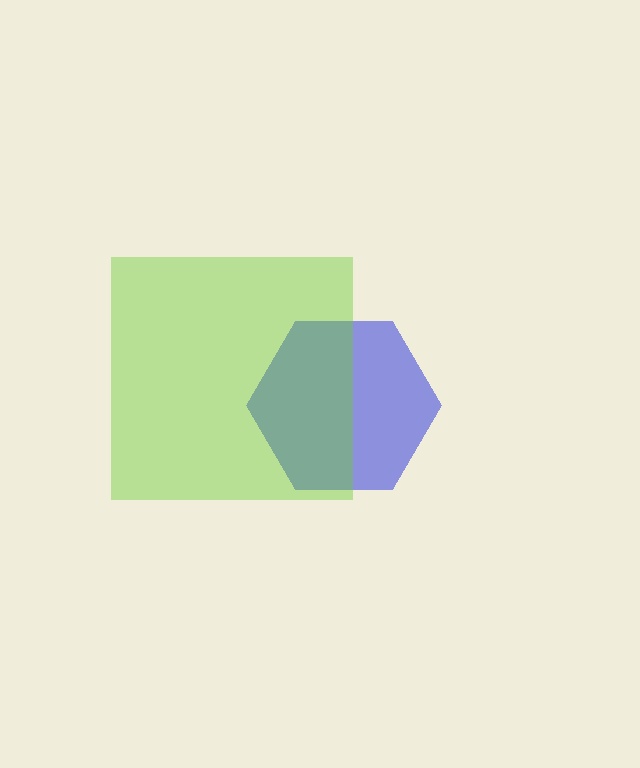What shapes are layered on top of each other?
The layered shapes are: a blue hexagon, a lime square.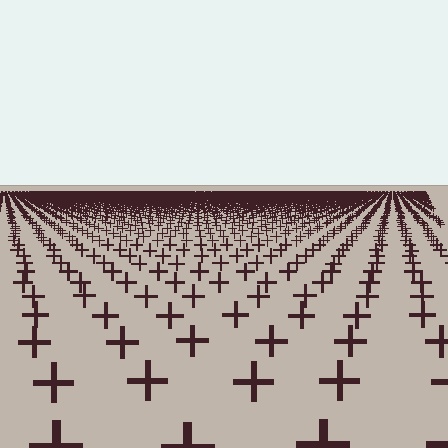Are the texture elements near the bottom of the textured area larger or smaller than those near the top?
Larger. Near the bottom, elements are closer to the viewer and appear at a bigger on-screen size.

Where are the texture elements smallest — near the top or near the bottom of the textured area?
Near the top.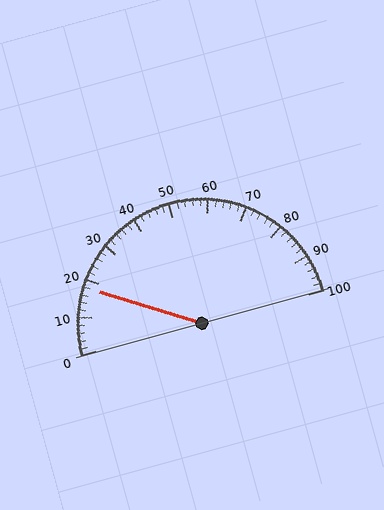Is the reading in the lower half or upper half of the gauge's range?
The reading is in the lower half of the range (0 to 100).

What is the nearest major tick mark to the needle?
The nearest major tick mark is 20.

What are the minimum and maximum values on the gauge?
The gauge ranges from 0 to 100.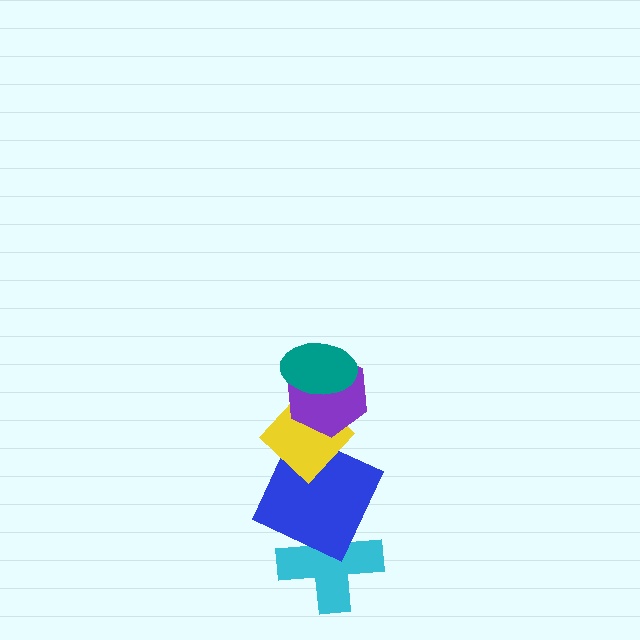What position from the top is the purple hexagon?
The purple hexagon is 2nd from the top.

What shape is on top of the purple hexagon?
The teal ellipse is on top of the purple hexagon.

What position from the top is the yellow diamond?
The yellow diamond is 3rd from the top.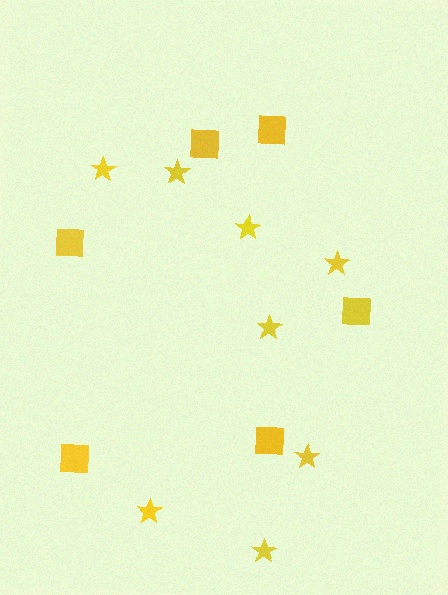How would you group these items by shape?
There are 2 groups: one group of stars (8) and one group of squares (6).